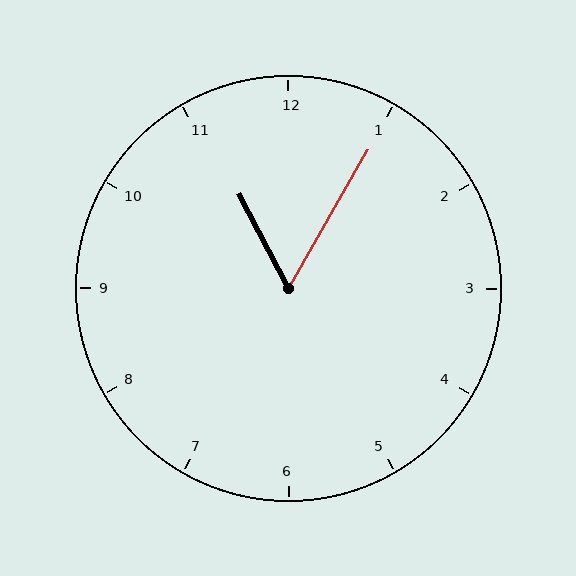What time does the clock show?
11:05.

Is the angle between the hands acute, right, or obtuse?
It is acute.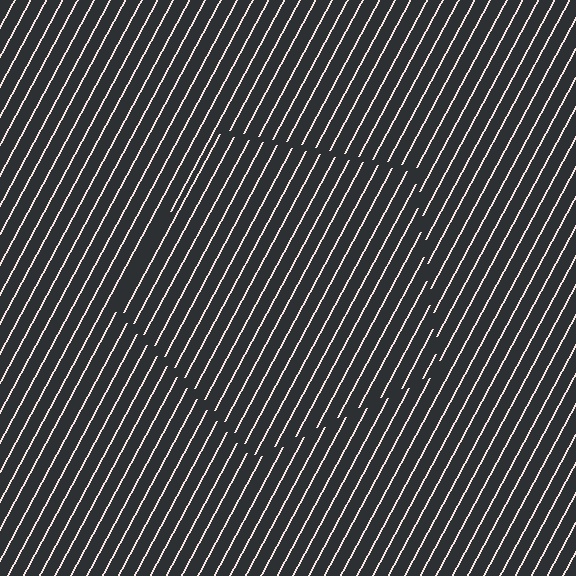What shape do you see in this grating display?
An illusory pentagon. The interior of the shape contains the same grating, shifted by half a period — the contour is defined by the phase discontinuity where line-ends from the inner and outer gratings abut.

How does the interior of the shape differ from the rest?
The interior of the shape contains the same grating, shifted by half a period — the contour is defined by the phase discontinuity where line-ends from the inner and outer gratings abut.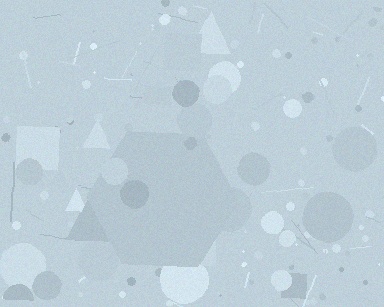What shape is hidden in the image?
A hexagon is hidden in the image.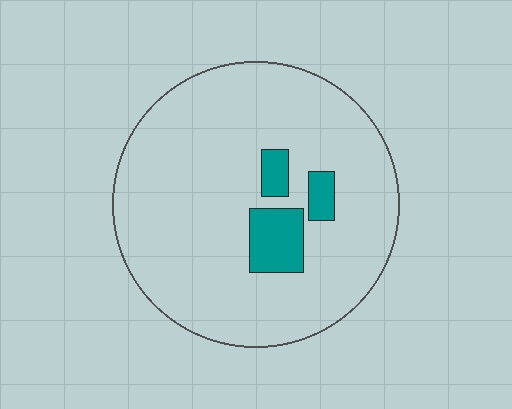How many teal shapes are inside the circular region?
3.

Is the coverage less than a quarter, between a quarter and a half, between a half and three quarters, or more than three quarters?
Less than a quarter.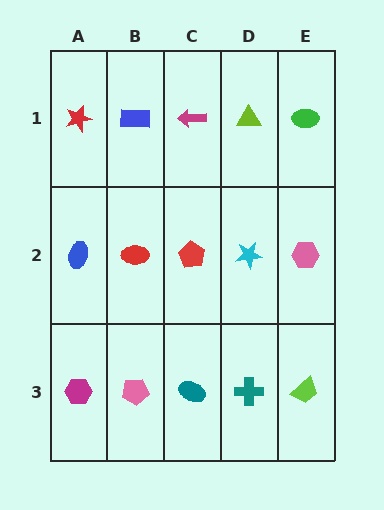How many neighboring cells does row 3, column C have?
3.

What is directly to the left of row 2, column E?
A cyan star.